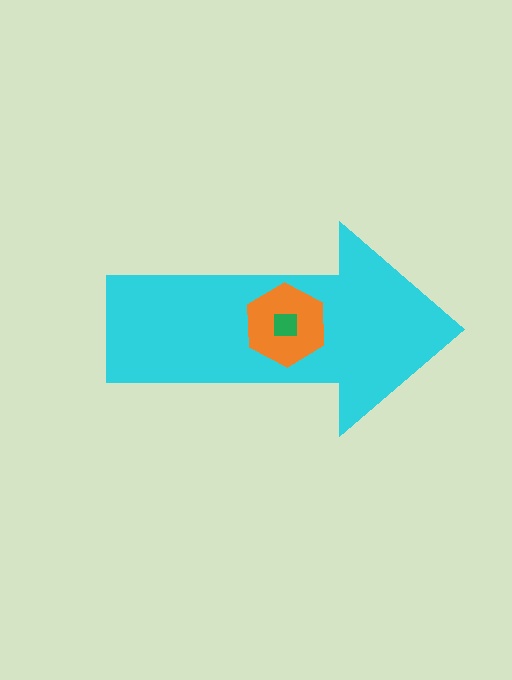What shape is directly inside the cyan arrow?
The orange hexagon.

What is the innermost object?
The green square.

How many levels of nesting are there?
3.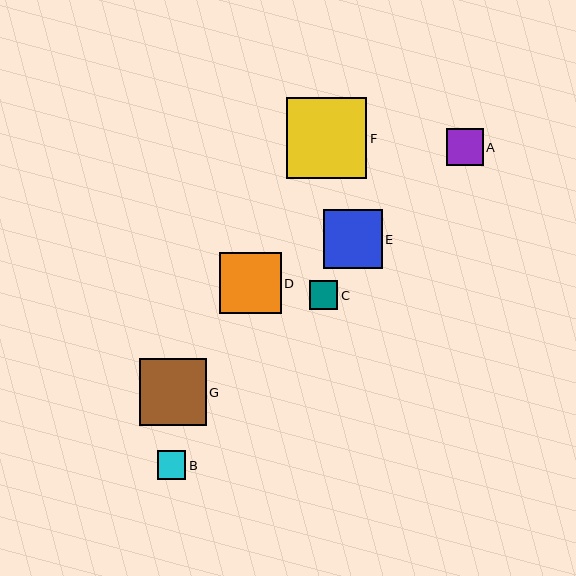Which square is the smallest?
Square B is the smallest with a size of approximately 28 pixels.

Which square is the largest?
Square F is the largest with a size of approximately 81 pixels.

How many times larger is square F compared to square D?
Square F is approximately 1.3 times the size of square D.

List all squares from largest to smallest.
From largest to smallest: F, G, D, E, A, C, B.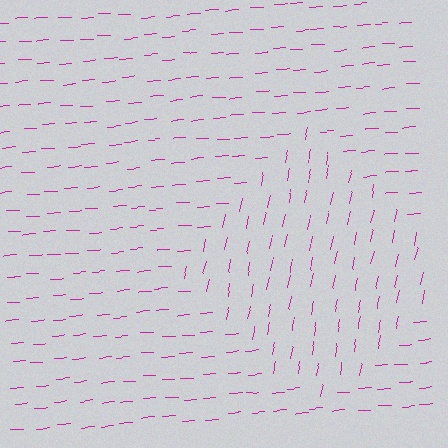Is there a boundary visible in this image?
Yes, there is a texture boundary formed by a change in line orientation.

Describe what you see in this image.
The image is filled with small magenta line segments. A diamond region in the image has lines oriented differently from the surrounding lines, creating a visible texture boundary.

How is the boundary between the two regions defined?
The boundary is defined purely by a change in line orientation (approximately 75 degrees difference). All lines are the same color and thickness.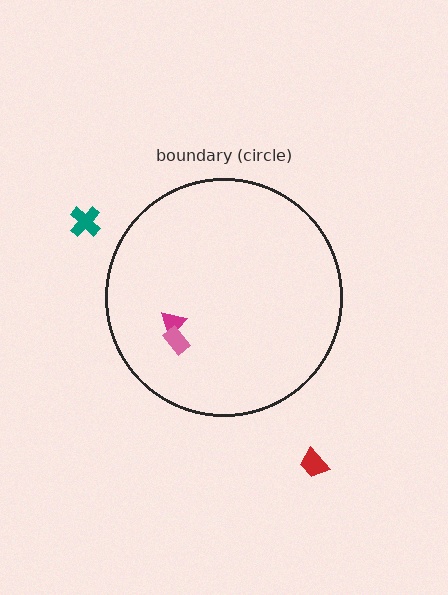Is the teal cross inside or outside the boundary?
Outside.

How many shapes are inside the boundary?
2 inside, 2 outside.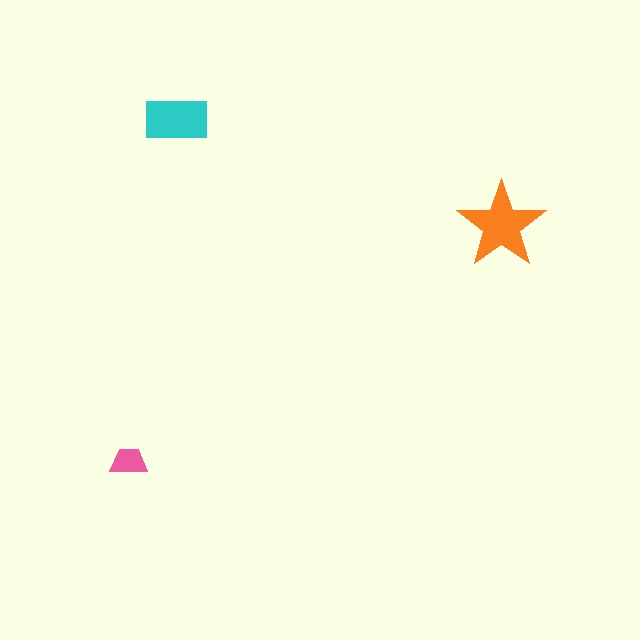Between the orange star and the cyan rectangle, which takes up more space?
The orange star.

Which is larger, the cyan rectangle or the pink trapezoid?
The cyan rectangle.